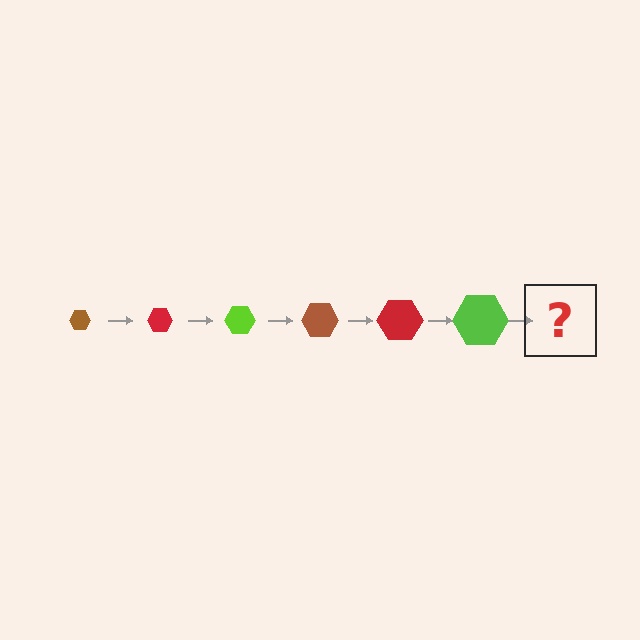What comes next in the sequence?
The next element should be a brown hexagon, larger than the previous one.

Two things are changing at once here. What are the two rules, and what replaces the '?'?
The two rules are that the hexagon grows larger each step and the color cycles through brown, red, and lime. The '?' should be a brown hexagon, larger than the previous one.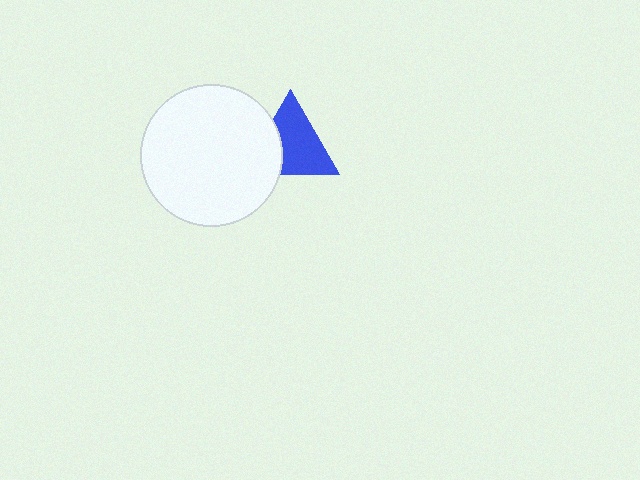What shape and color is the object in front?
The object in front is a white circle.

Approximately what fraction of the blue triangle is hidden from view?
Roughly 31% of the blue triangle is hidden behind the white circle.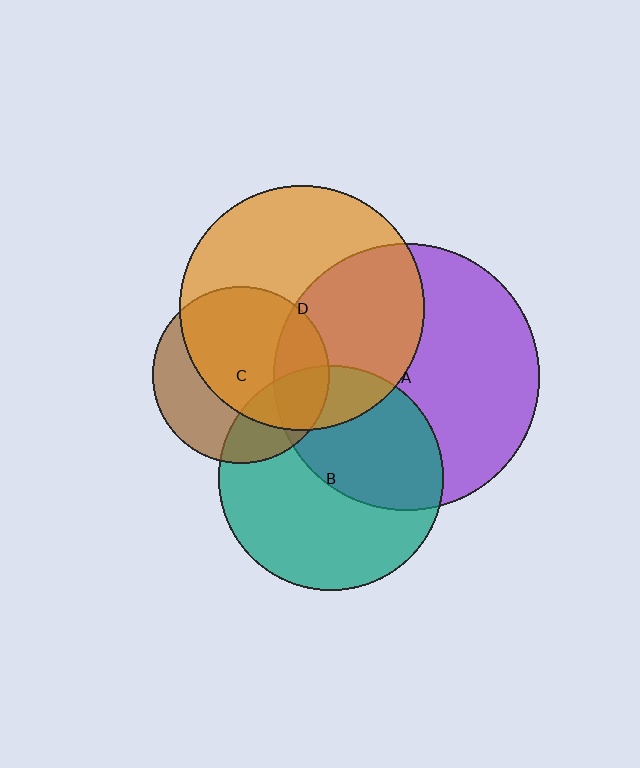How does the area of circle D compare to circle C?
Approximately 1.9 times.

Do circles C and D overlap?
Yes.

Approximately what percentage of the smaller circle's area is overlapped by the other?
Approximately 65%.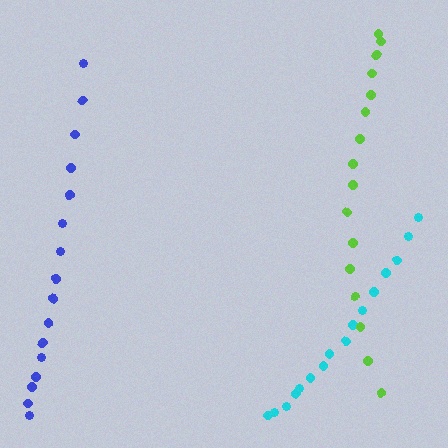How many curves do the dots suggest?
There are 3 distinct paths.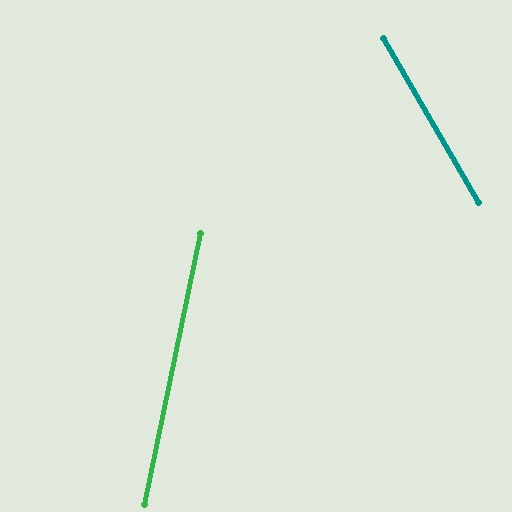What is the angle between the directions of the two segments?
Approximately 42 degrees.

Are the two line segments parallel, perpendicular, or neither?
Neither parallel nor perpendicular — they differ by about 42°.